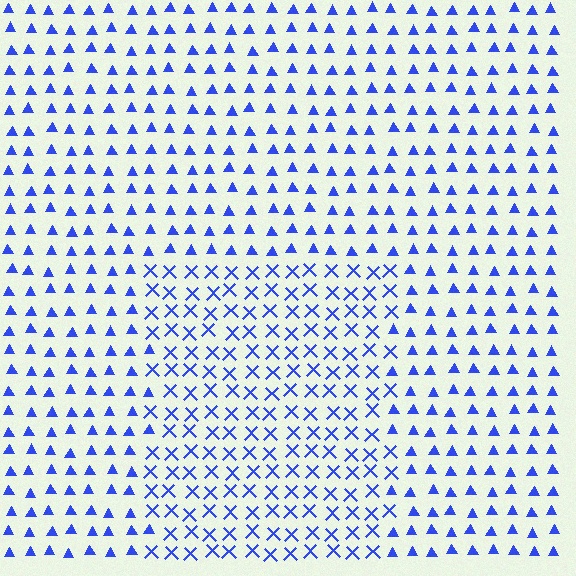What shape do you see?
I see a rectangle.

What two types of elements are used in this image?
The image uses X marks inside the rectangle region and triangles outside it.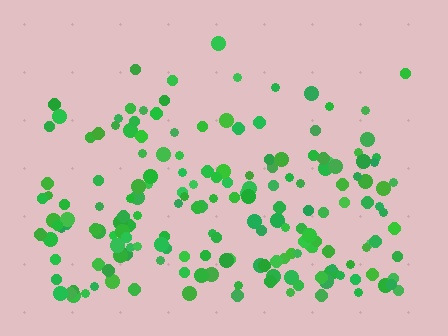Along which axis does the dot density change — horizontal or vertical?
Vertical.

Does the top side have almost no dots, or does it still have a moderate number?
Still a moderate number, just noticeably fewer than the bottom.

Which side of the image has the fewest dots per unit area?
The top.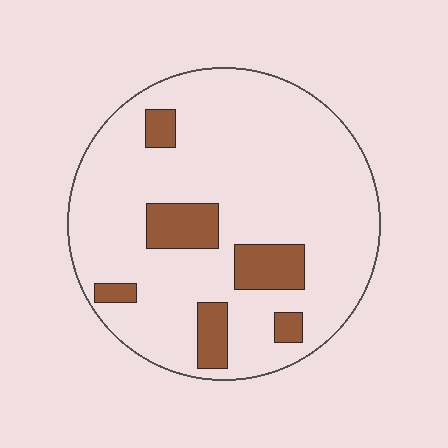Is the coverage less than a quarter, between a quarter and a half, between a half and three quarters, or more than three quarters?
Less than a quarter.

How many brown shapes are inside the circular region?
6.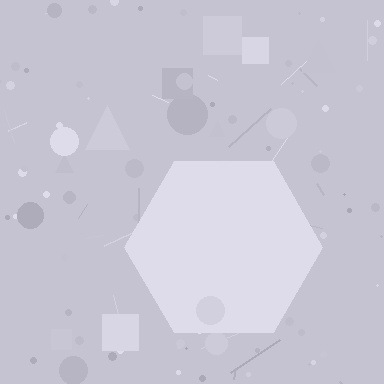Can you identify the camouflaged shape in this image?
The camouflaged shape is a hexagon.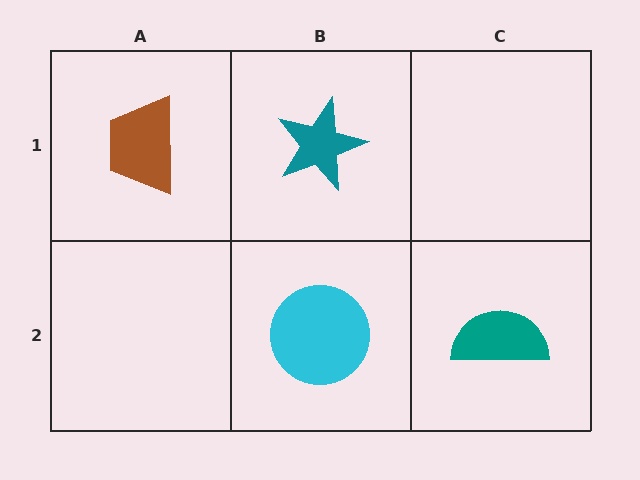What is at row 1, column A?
A brown trapezoid.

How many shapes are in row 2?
2 shapes.